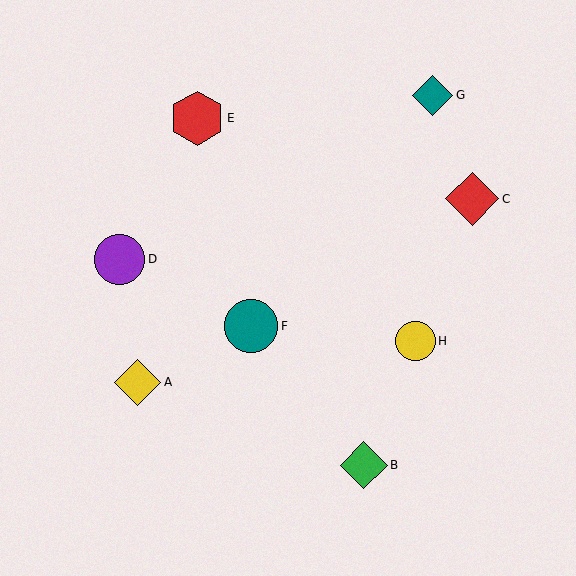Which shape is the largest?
The red diamond (labeled C) is the largest.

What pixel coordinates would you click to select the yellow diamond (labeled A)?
Click at (137, 382) to select the yellow diamond A.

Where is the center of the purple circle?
The center of the purple circle is at (120, 259).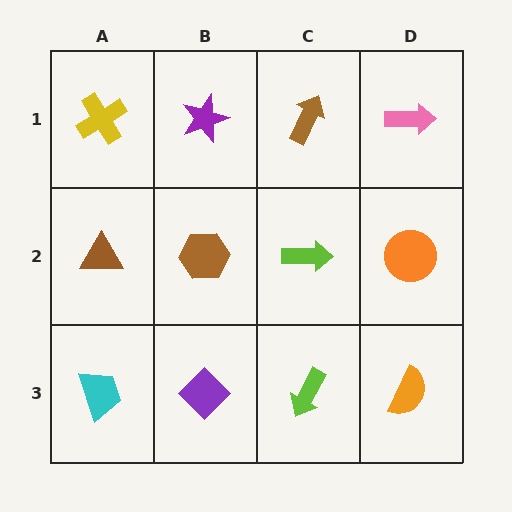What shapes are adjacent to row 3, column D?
An orange circle (row 2, column D), a lime arrow (row 3, column C).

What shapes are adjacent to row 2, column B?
A purple star (row 1, column B), a purple diamond (row 3, column B), a brown triangle (row 2, column A), a lime arrow (row 2, column C).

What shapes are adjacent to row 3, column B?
A brown hexagon (row 2, column B), a cyan trapezoid (row 3, column A), a lime arrow (row 3, column C).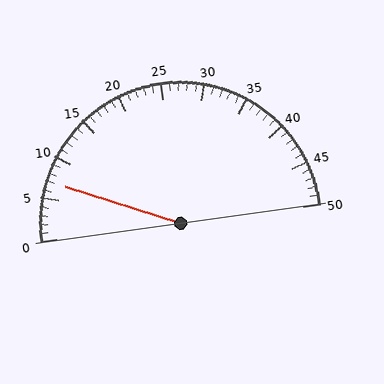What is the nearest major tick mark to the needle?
The nearest major tick mark is 5.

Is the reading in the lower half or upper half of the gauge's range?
The reading is in the lower half of the range (0 to 50).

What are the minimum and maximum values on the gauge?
The gauge ranges from 0 to 50.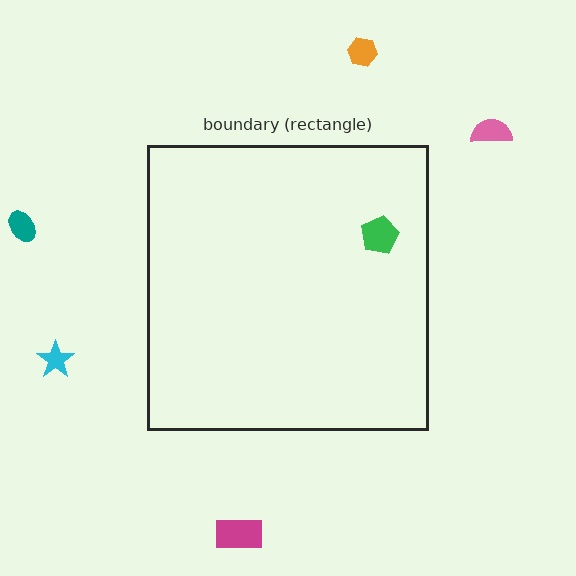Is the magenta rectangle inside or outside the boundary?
Outside.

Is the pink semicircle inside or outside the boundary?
Outside.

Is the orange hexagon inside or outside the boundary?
Outside.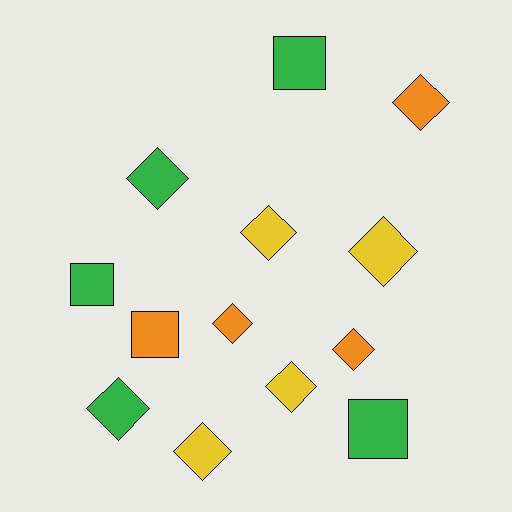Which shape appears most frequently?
Diamond, with 9 objects.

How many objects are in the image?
There are 13 objects.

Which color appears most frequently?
Green, with 5 objects.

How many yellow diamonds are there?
There are 4 yellow diamonds.